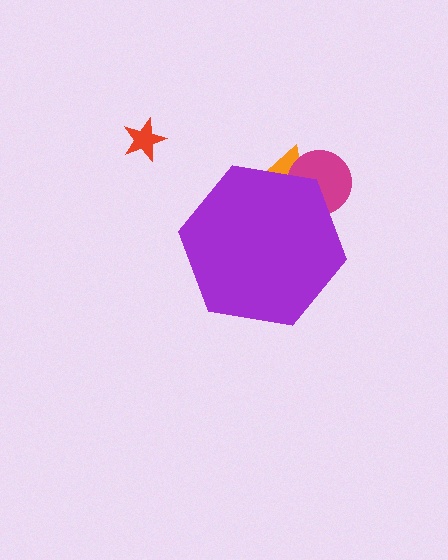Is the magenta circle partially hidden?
Yes, the magenta circle is partially hidden behind the purple hexagon.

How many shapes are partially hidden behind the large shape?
2 shapes are partially hidden.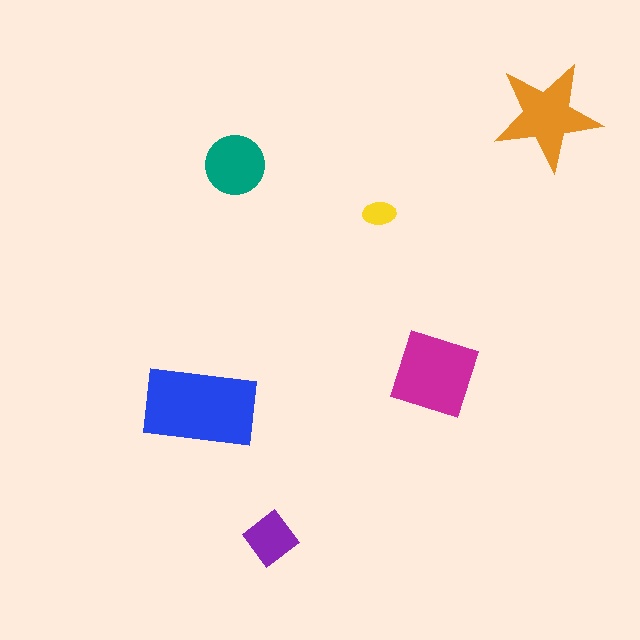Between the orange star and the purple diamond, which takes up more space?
The orange star.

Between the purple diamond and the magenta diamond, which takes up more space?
The magenta diamond.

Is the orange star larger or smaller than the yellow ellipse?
Larger.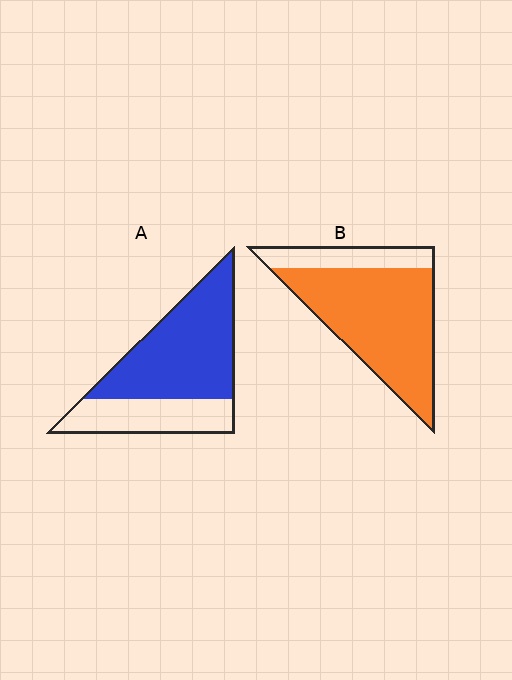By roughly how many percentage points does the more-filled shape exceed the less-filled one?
By roughly 10 percentage points (B over A).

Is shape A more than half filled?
Yes.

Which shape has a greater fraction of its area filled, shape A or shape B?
Shape B.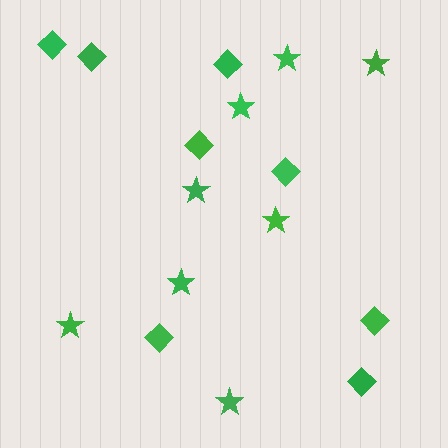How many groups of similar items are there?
There are 2 groups: one group of stars (8) and one group of diamonds (8).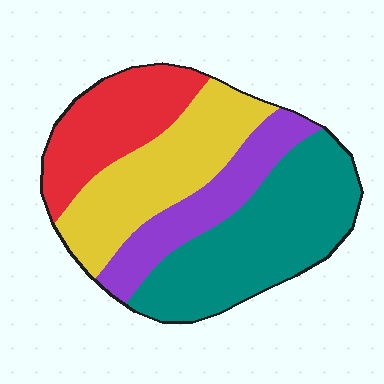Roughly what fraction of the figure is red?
Red takes up about one fifth (1/5) of the figure.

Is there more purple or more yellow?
Yellow.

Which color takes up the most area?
Teal, at roughly 35%.